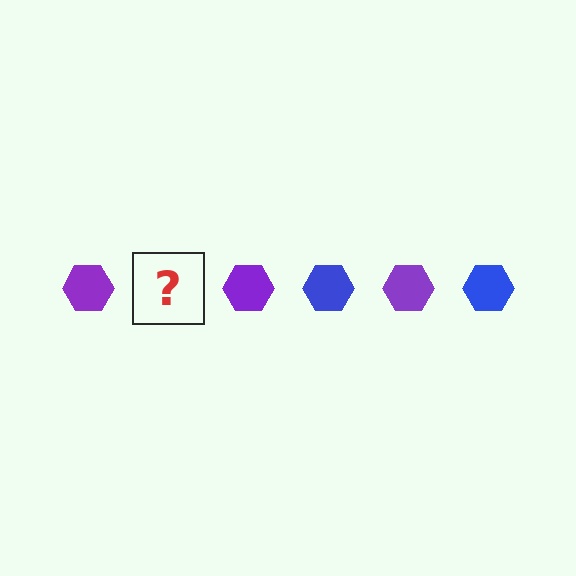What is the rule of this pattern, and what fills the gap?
The rule is that the pattern cycles through purple, blue hexagons. The gap should be filled with a blue hexagon.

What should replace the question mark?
The question mark should be replaced with a blue hexagon.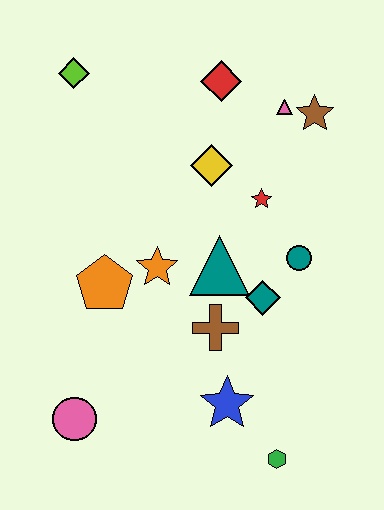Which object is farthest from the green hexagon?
The lime diamond is farthest from the green hexagon.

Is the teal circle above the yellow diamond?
No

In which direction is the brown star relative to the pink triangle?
The brown star is to the right of the pink triangle.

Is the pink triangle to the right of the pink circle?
Yes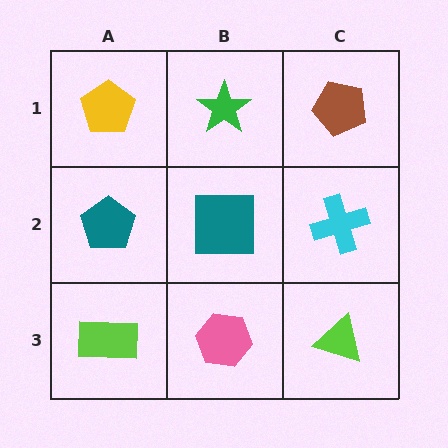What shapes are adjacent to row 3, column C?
A cyan cross (row 2, column C), a pink hexagon (row 3, column B).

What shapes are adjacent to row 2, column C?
A brown pentagon (row 1, column C), a lime triangle (row 3, column C), a teal square (row 2, column B).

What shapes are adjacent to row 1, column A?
A teal pentagon (row 2, column A), a green star (row 1, column B).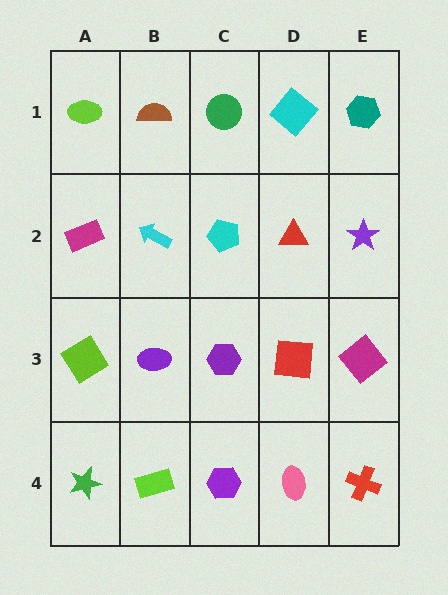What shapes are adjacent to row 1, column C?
A cyan pentagon (row 2, column C), a brown semicircle (row 1, column B), a cyan diamond (row 1, column D).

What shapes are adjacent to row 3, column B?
A cyan arrow (row 2, column B), a lime rectangle (row 4, column B), a lime diamond (row 3, column A), a purple hexagon (row 3, column C).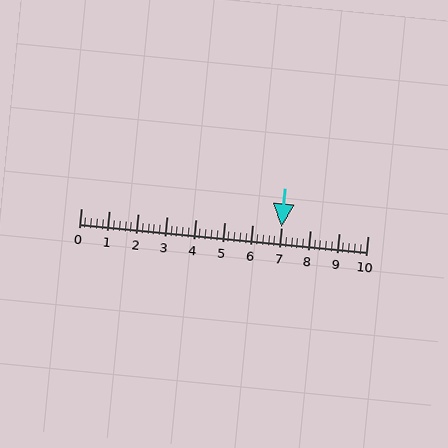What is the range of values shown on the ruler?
The ruler shows values from 0 to 10.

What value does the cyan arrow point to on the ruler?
The cyan arrow points to approximately 7.0.